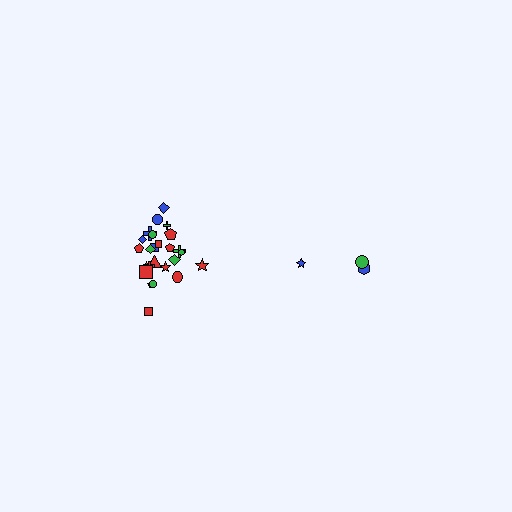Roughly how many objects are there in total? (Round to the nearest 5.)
Roughly 30 objects in total.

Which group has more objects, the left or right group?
The left group.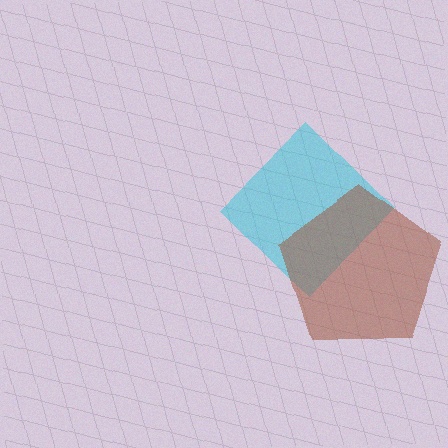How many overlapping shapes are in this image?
There are 2 overlapping shapes in the image.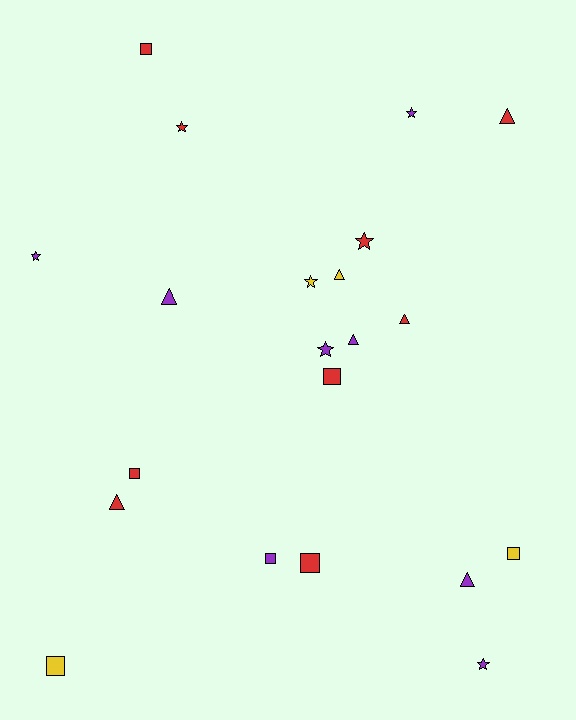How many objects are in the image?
There are 21 objects.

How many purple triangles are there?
There are 3 purple triangles.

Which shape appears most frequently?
Star, with 7 objects.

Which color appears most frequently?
Red, with 9 objects.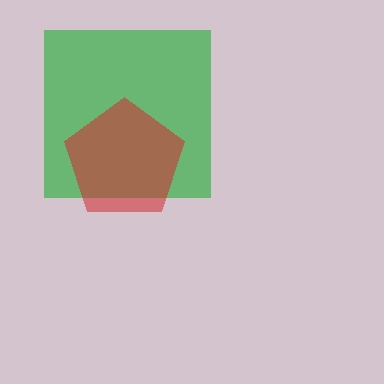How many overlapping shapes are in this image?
There are 2 overlapping shapes in the image.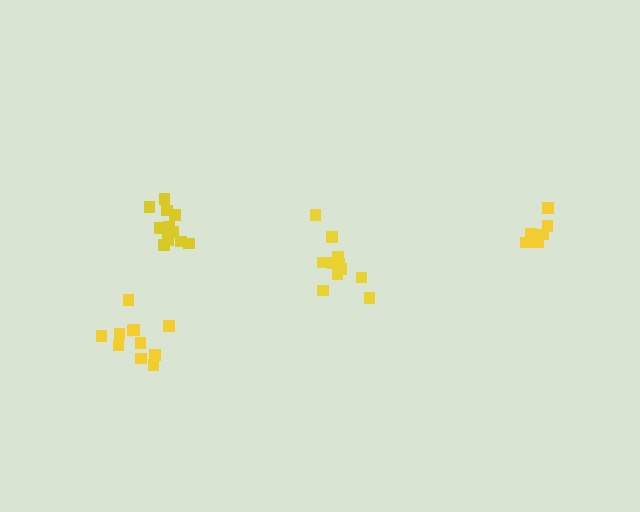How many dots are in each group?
Group 1: 7 dots, Group 2: 11 dots, Group 3: 12 dots, Group 4: 11 dots (41 total).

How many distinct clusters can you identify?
There are 4 distinct clusters.